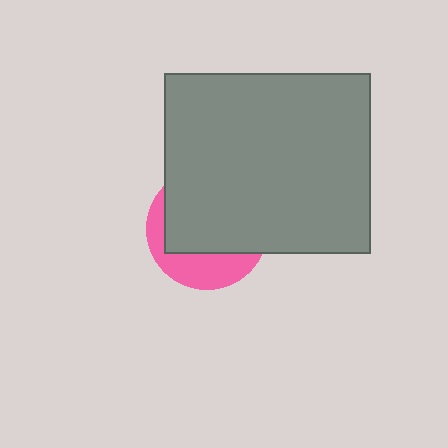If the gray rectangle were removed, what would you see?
You would see the complete pink circle.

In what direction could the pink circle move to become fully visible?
The pink circle could move down. That would shift it out from behind the gray rectangle entirely.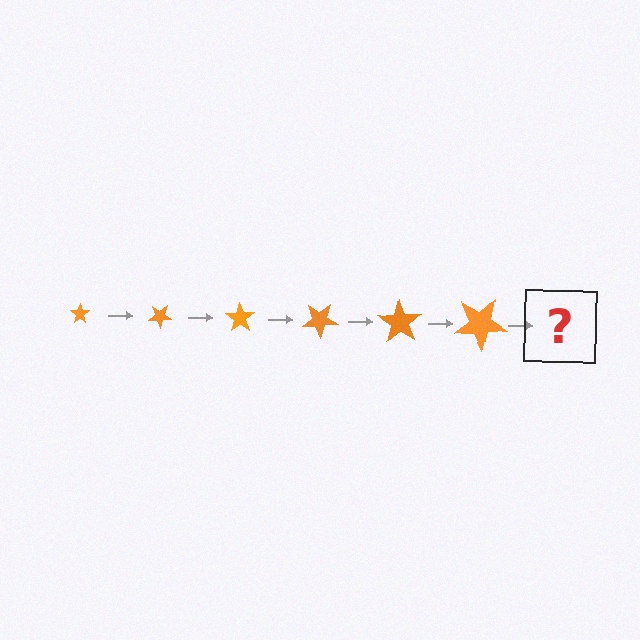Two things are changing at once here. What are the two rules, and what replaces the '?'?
The two rules are that the star grows larger each step and it rotates 35 degrees each step. The '?' should be a star, larger than the previous one and rotated 210 degrees from the start.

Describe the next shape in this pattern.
It should be a star, larger than the previous one and rotated 210 degrees from the start.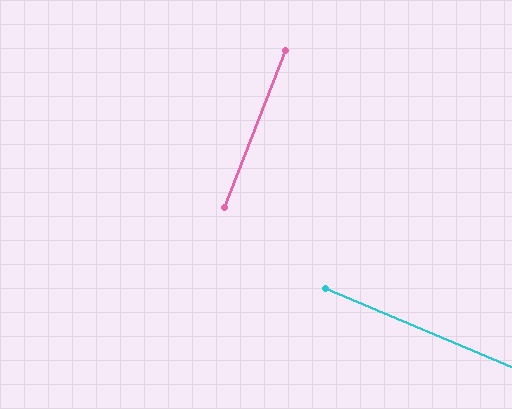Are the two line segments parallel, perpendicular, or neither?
Perpendicular — they meet at approximately 88°.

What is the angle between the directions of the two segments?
Approximately 88 degrees.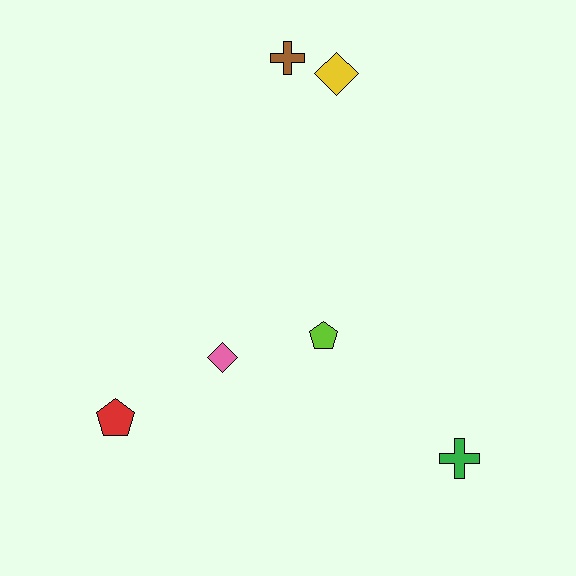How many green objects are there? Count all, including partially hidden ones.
There is 1 green object.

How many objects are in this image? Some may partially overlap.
There are 6 objects.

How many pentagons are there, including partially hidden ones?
There are 2 pentagons.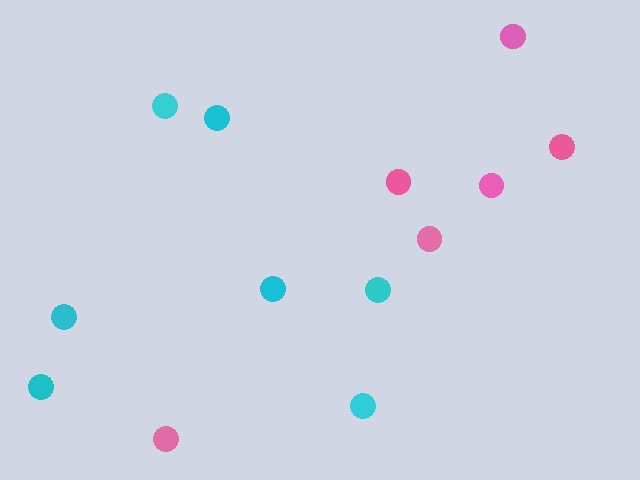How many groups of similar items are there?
There are 2 groups: one group of cyan circles (7) and one group of pink circles (6).